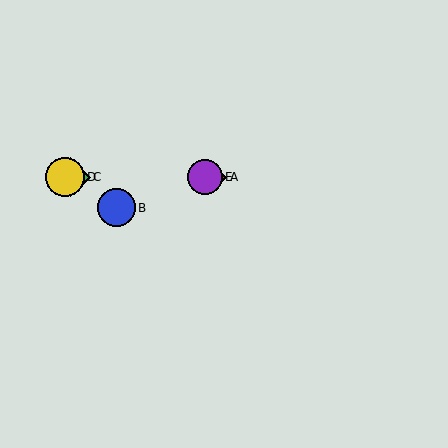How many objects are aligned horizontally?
4 objects (A, C, D, E) are aligned horizontally.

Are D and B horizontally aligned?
No, D is at y≈177 and B is at y≈208.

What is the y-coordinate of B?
Object B is at y≈208.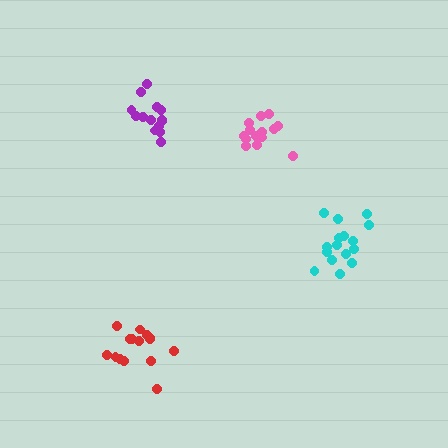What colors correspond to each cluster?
The clusters are colored: red, purple, pink, cyan.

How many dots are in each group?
Group 1: 15 dots, Group 2: 14 dots, Group 3: 14 dots, Group 4: 16 dots (59 total).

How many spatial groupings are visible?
There are 4 spatial groupings.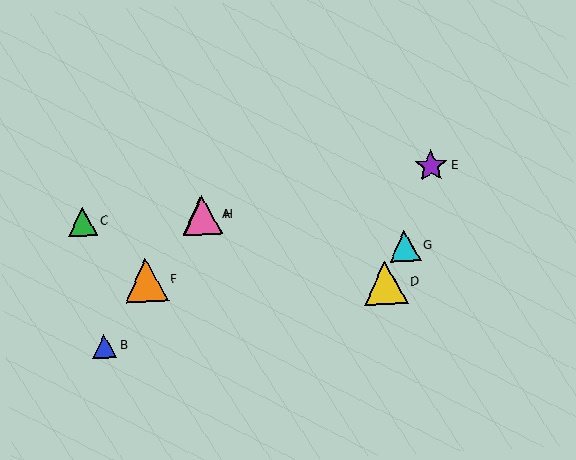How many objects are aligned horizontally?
3 objects (A, C, H) are aligned horizontally.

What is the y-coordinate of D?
Object D is at y≈283.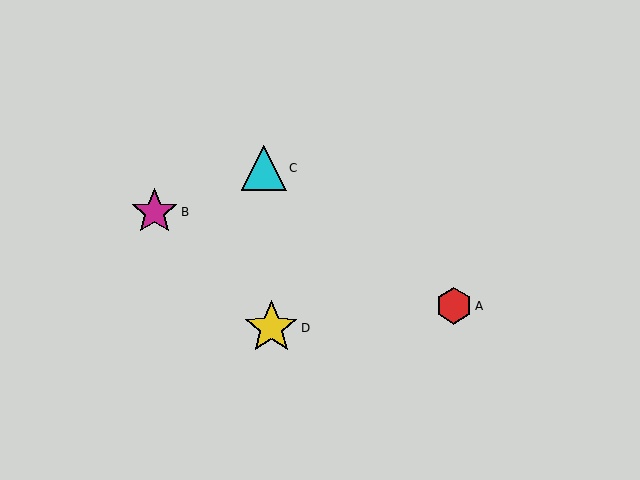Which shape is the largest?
The yellow star (labeled D) is the largest.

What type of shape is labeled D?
Shape D is a yellow star.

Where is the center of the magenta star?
The center of the magenta star is at (154, 212).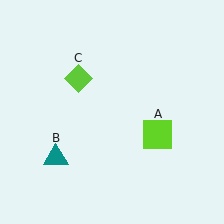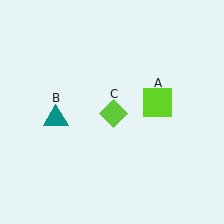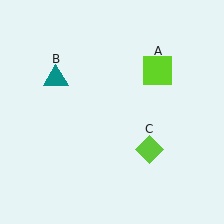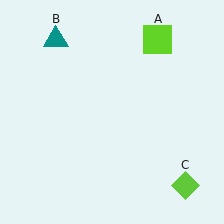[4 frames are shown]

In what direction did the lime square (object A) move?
The lime square (object A) moved up.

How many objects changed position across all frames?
3 objects changed position: lime square (object A), teal triangle (object B), lime diamond (object C).